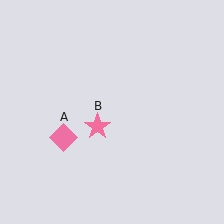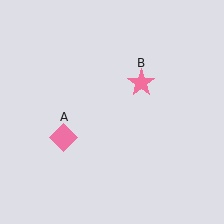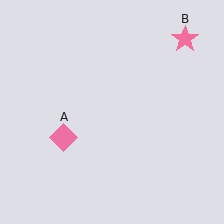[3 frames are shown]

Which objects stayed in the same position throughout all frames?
Pink diamond (object A) remained stationary.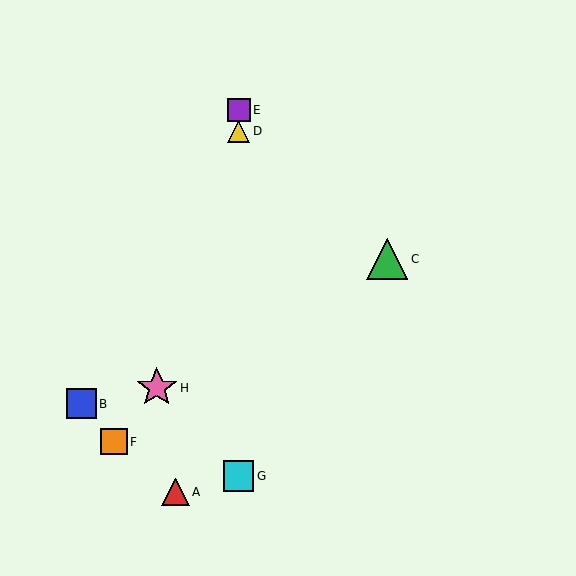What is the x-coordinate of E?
Object E is at x≈239.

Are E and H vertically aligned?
No, E is at x≈239 and H is at x≈157.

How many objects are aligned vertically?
3 objects (D, E, G) are aligned vertically.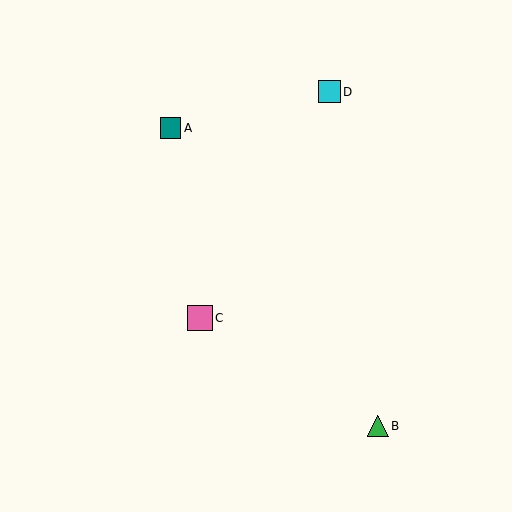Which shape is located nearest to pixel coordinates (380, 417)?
The green triangle (labeled B) at (378, 426) is nearest to that location.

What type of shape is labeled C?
Shape C is a pink square.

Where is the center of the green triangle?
The center of the green triangle is at (378, 426).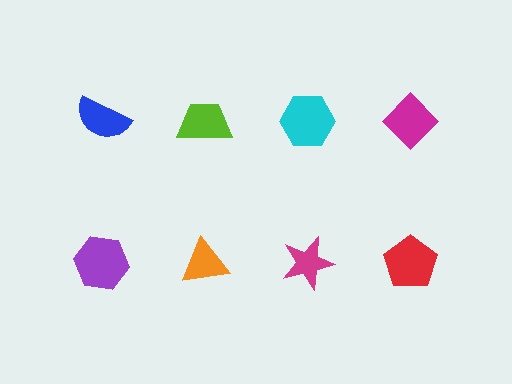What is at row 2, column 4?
A red pentagon.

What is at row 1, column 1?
A blue semicircle.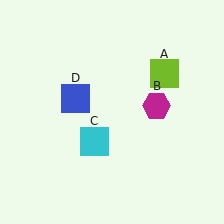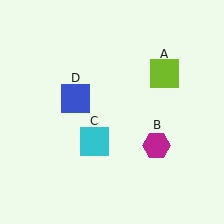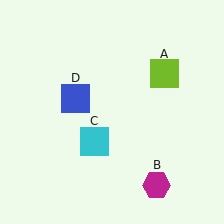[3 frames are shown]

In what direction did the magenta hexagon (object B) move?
The magenta hexagon (object B) moved down.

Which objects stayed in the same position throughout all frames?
Lime square (object A) and cyan square (object C) and blue square (object D) remained stationary.